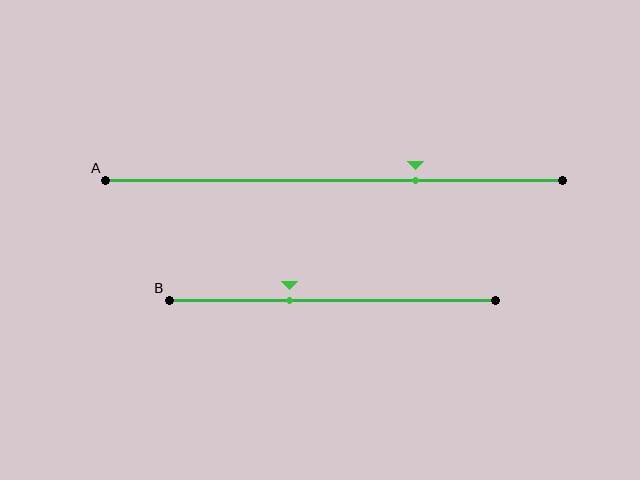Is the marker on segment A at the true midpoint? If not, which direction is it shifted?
No, the marker on segment A is shifted to the right by about 18% of the segment length.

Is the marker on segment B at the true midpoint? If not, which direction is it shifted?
No, the marker on segment B is shifted to the left by about 13% of the segment length.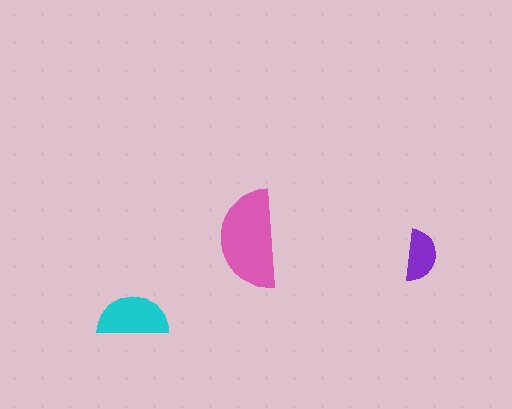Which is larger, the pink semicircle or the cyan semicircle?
The pink one.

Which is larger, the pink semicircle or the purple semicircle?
The pink one.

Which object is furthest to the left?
The cyan semicircle is leftmost.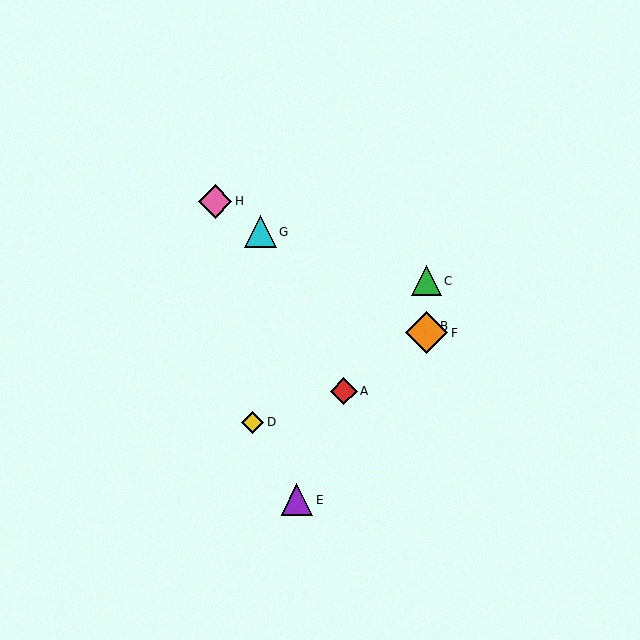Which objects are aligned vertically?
Objects B, C, F are aligned vertically.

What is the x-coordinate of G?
Object G is at x≈260.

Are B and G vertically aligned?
No, B is at x≈426 and G is at x≈260.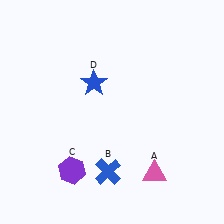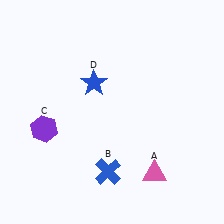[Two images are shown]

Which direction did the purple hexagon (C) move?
The purple hexagon (C) moved up.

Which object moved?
The purple hexagon (C) moved up.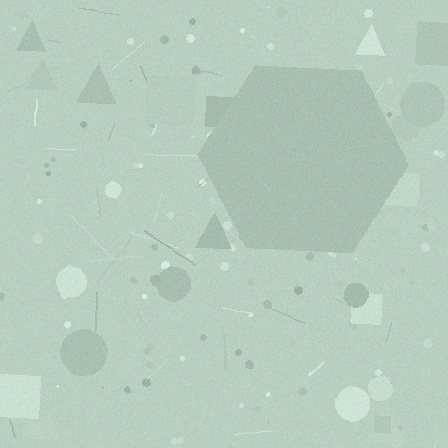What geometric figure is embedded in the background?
A hexagon is embedded in the background.